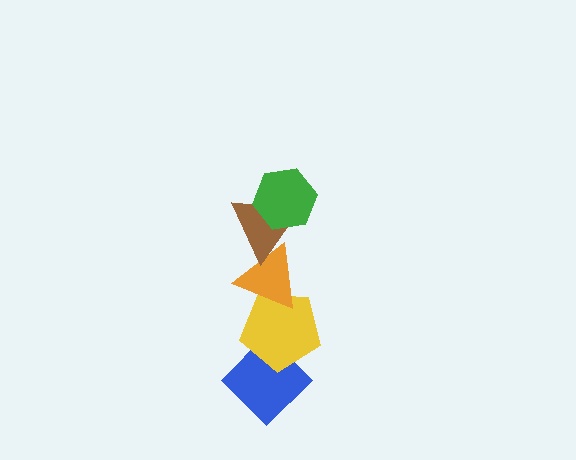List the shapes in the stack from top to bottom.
From top to bottom: the green hexagon, the brown triangle, the orange triangle, the yellow pentagon, the blue diamond.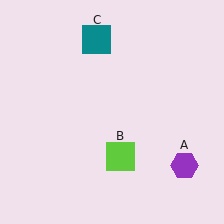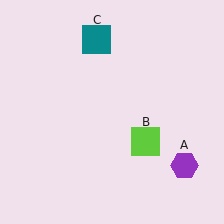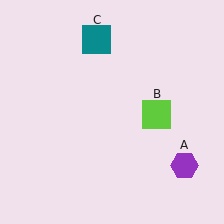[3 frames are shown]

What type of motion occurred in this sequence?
The lime square (object B) rotated counterclockwise around the center of the scene.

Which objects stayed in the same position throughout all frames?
Purple hexagon (object A) and teal square (object C) remained stationary.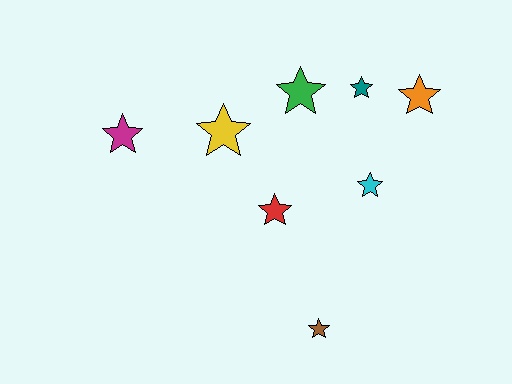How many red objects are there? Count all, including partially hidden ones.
There is 1 red object.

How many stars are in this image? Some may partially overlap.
There are 8 stars.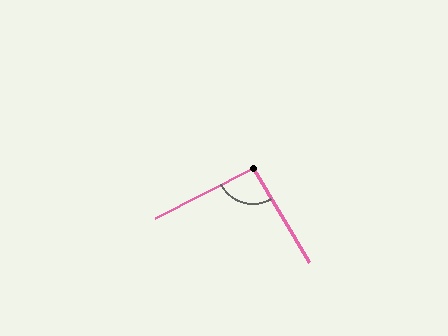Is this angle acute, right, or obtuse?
It is approximately a right angle.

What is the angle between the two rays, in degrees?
Approximately 94 degrees.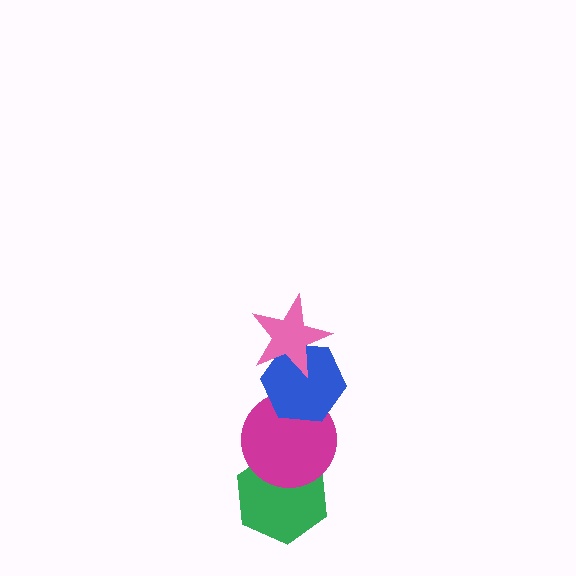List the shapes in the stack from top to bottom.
From top to bottom: the pink star, the blue hexagon, the magenta circle, the green hexagon.